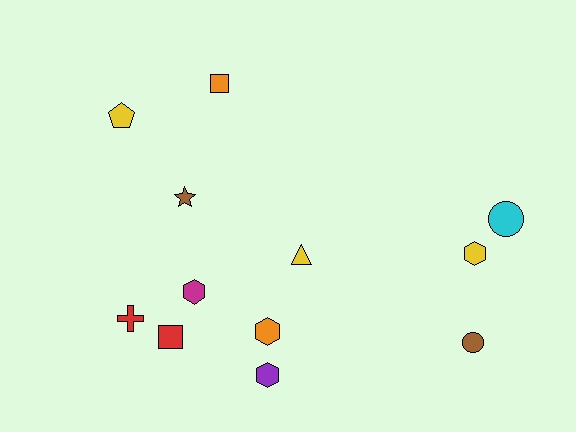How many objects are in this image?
There are 12 objects.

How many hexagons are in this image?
There are 4 hexagons.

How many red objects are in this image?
There are 2 red objects.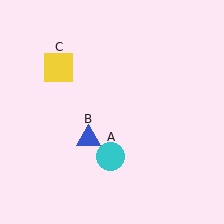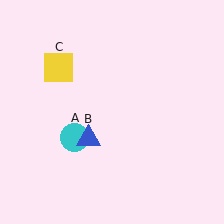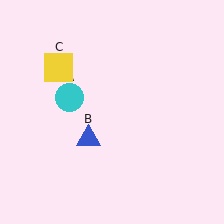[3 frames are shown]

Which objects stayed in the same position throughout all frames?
Blue triangle (object B) and yellow square (object C) remained stationary.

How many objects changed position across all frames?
1 object changed position: cyan circle (object A).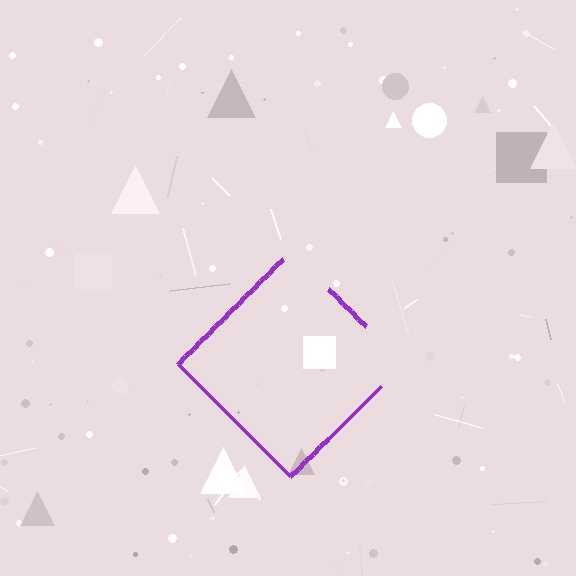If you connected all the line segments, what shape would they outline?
They would outline a diamond.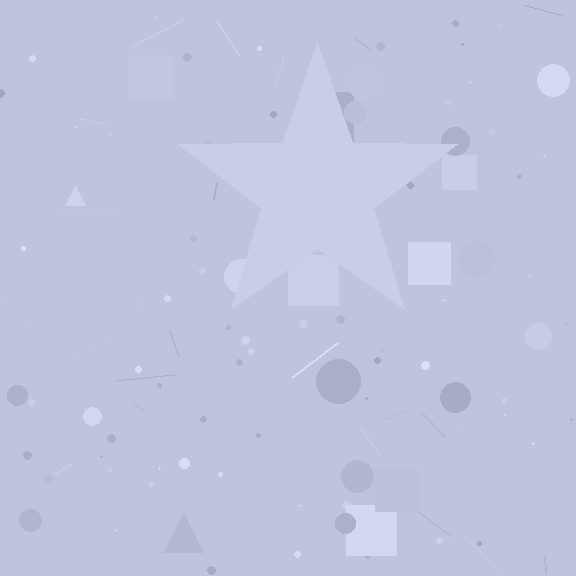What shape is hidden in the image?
A star is hidden in the image.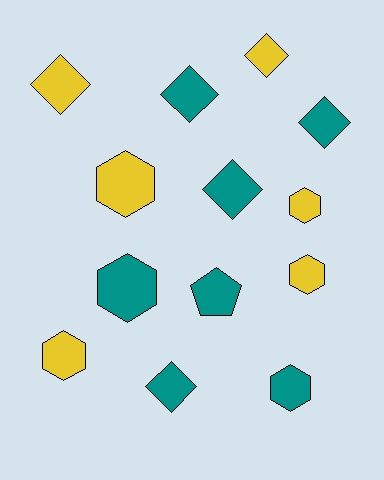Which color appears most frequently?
Teal, with 7 objects.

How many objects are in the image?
There are 13 objects.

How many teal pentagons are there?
There is 1 teal pentagon.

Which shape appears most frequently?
Diamond, with 6 objects.